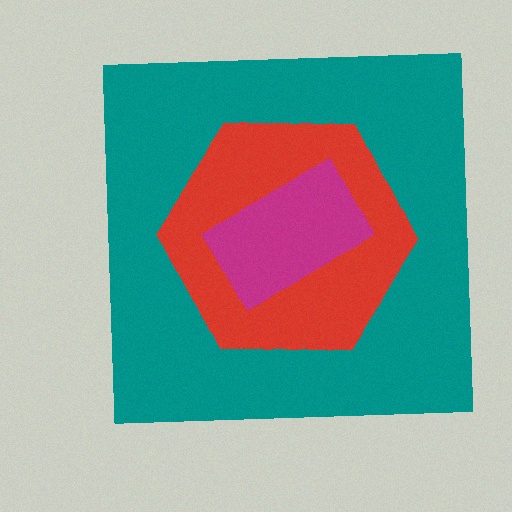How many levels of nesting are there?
3.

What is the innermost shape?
The magenta rectangle.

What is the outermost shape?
The teal square.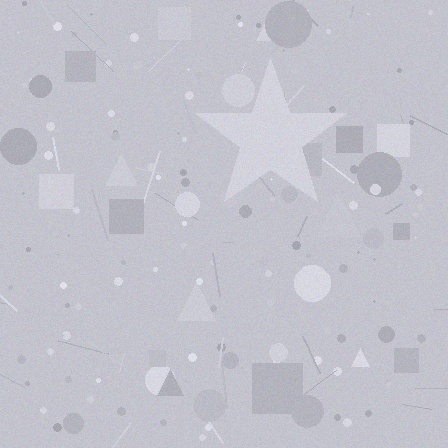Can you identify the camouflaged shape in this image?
The camouflaged shape is a star.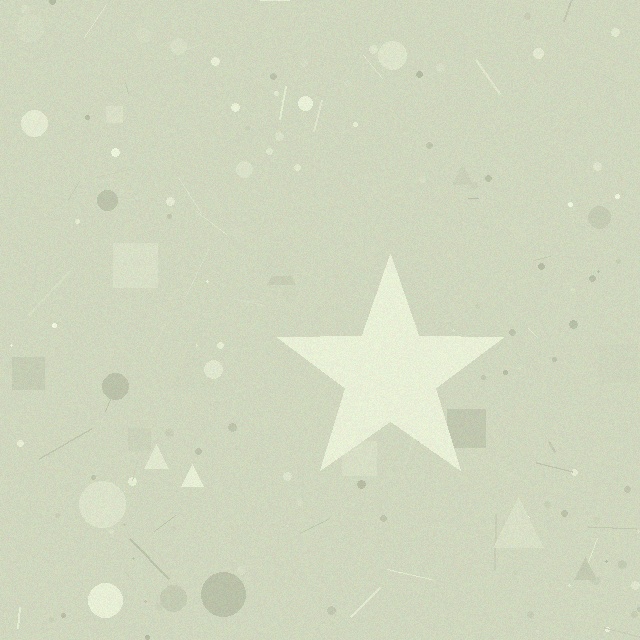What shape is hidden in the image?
A star is hidden in the image.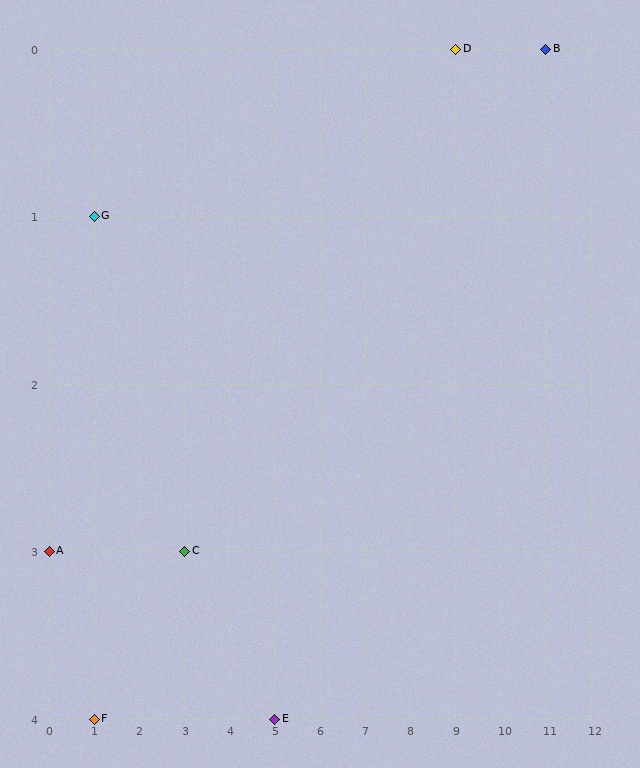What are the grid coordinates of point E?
Point E is at grid coordinates (5, 4).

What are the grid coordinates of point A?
Point A is at grid coordinates (0, 3).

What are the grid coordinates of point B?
Point B is at grid coordinates (11, 0).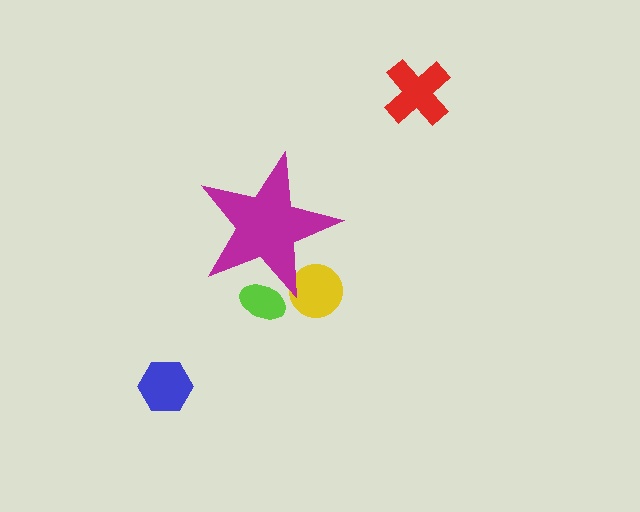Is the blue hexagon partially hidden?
No, the blue hexagon is fully visible.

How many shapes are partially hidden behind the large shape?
2 shapes are partially hidden.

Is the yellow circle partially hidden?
Yes, the yellow circle is partially hidden behind the magenta star.